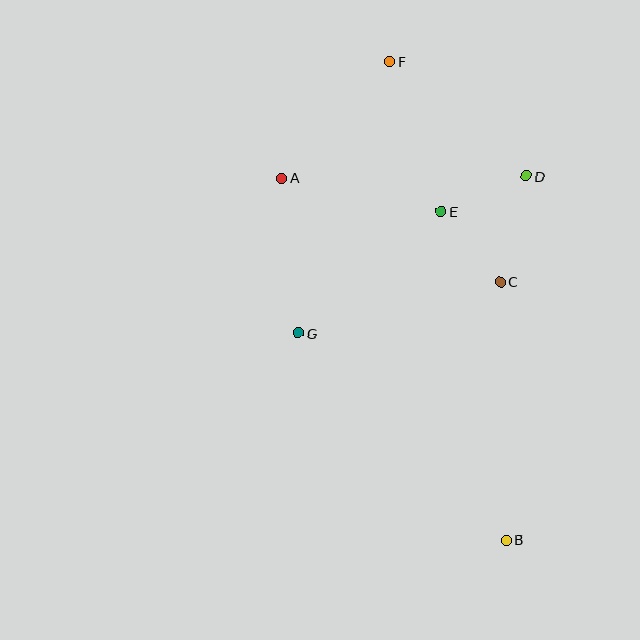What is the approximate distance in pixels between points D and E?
The distance between D and E is approximately 92 pixels.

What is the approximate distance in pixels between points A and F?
The distance between A and F is approximately 159 pixels.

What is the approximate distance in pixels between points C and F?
The distance between C and F is approximately 247 pixels.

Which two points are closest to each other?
Points C and E are closest to each other.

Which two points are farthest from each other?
Points B and F are farthest from each other.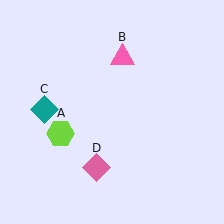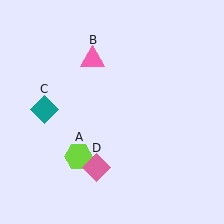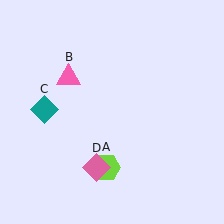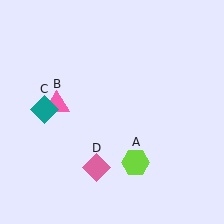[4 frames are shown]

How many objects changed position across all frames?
2 objects changed position: lime hexagon (object A), pink triangle (object B).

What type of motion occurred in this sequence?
The lime hexagon (object A), pink triangle (object B) rotated counterclockwise around the center of the scene.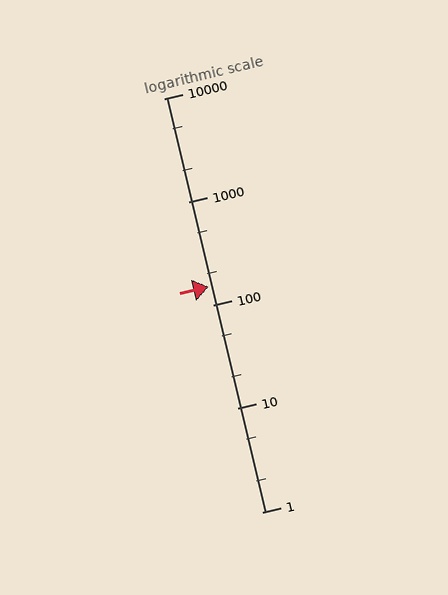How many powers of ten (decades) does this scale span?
The scale spans 4 decades, from 1 to 10000.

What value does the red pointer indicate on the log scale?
The pointer indicates approximately 150.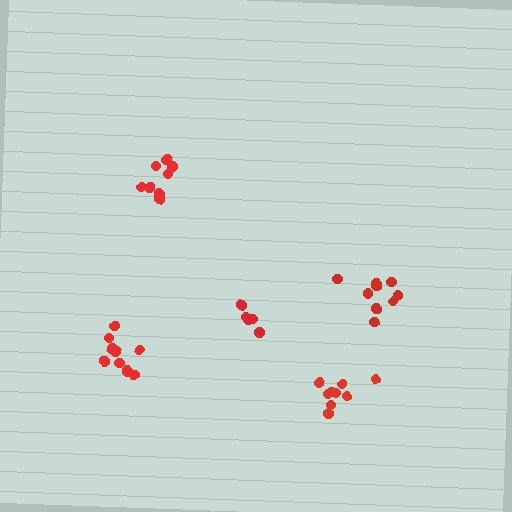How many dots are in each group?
Group 1: 8 dots, Group 2: 9 dots, Group 3: 5 dots, Group 4: 9 dots, Group 5: 10 dots (41 total).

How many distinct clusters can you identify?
There are 5 distinct clusters.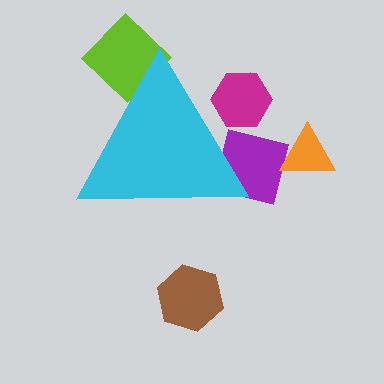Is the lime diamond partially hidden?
Yes, the lime diamond is partially hidden behind the cyan triangle.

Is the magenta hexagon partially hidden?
Yes, the magenta hexagon is partially hidden behind the cyan triangle.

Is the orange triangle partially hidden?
No, the orange triangle is fully visible.